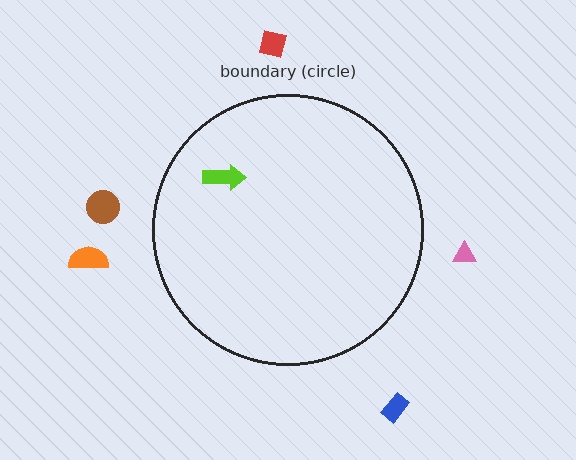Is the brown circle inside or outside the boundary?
Outside.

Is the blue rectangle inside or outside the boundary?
Outside.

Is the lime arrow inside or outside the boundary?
Inside.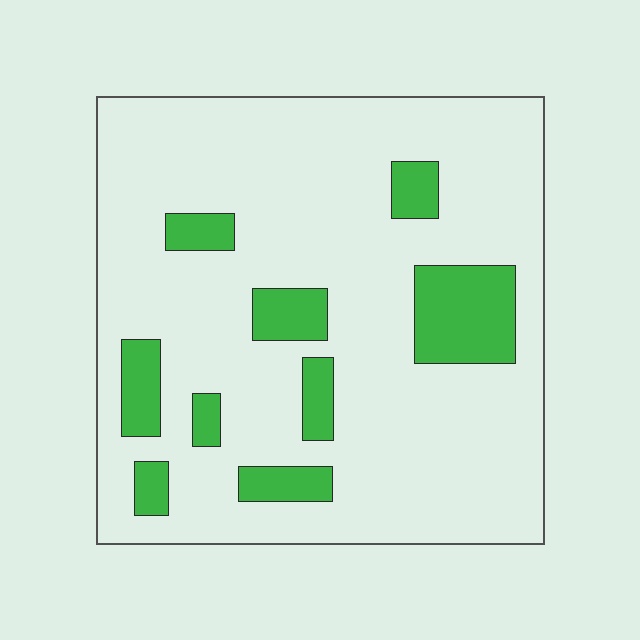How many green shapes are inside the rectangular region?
9.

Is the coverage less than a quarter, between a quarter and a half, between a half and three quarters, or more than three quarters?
Less than a quarter.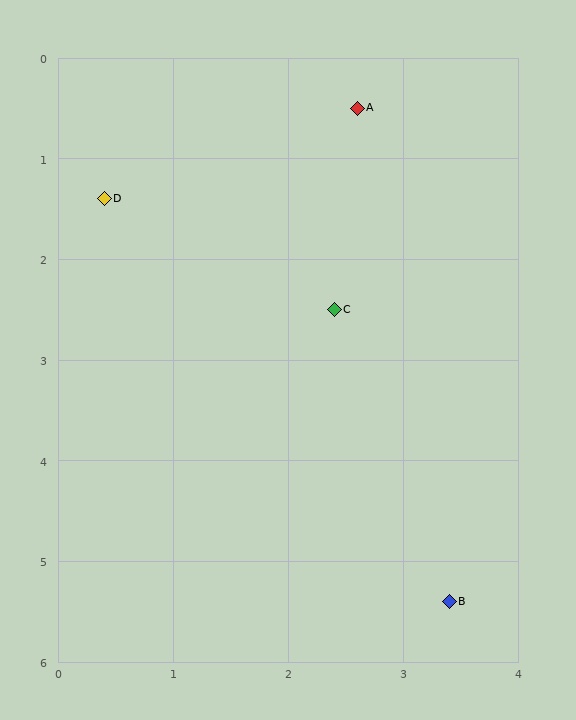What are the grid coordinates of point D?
Point D is at approximately (0.4, 1.4).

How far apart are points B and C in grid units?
Points B and C are about 3.1 grid units apart.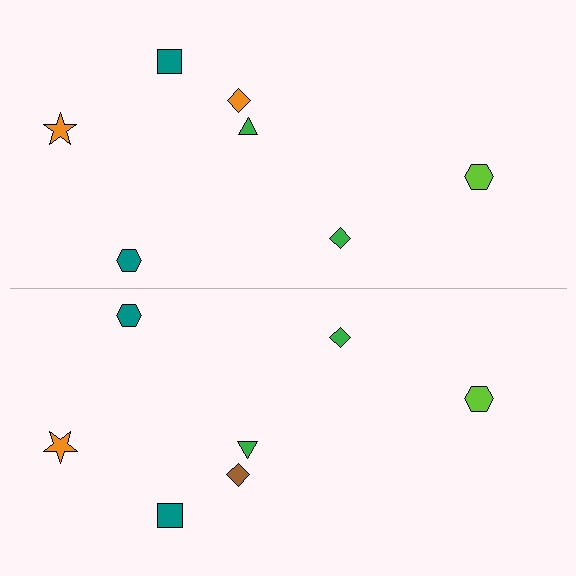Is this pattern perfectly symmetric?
No, the pattern is not perfectly symmetric. The brown diamond on the bottom side breaks the symmetry — its mirror counterpart is orange.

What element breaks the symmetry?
The brown diamond on the bottom side breaks the symmetry — its mirror counterpart is orange.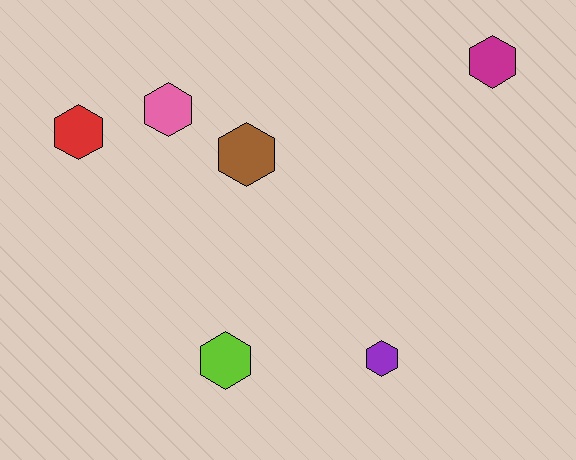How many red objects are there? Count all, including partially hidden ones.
There is 1 red object.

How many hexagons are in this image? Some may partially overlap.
There are 6 hexagons.